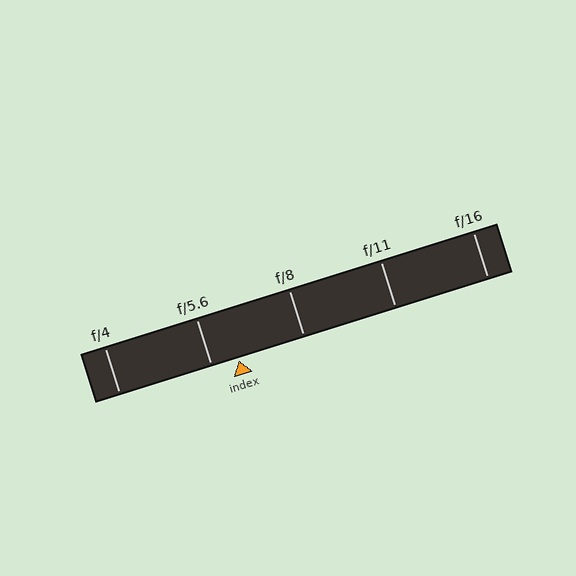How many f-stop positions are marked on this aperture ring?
There are 5 f-stop positions marked.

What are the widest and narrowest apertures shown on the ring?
The widest aperture shown is f/4 and the narrowest is f/16.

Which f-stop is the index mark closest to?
The index mark is closest to f/5.6.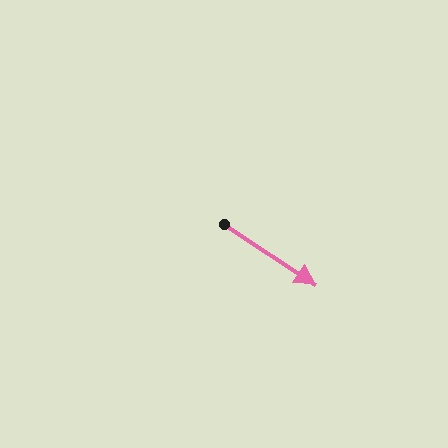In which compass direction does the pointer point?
Southeast.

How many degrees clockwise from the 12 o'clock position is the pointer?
Approximately 123 degrees.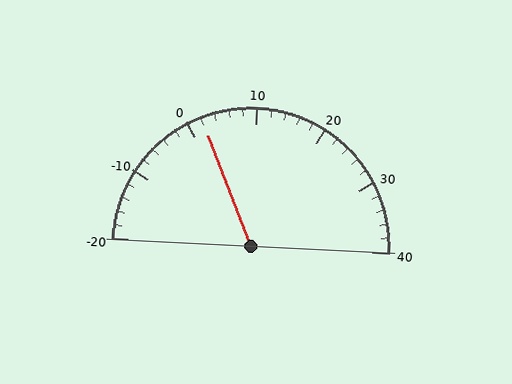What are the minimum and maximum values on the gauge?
The gauge ranges from -20 to 40.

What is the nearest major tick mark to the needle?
The nearest major tick mark is 0.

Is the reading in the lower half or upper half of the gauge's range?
The reading is in the lower half of the range (-20 to 40).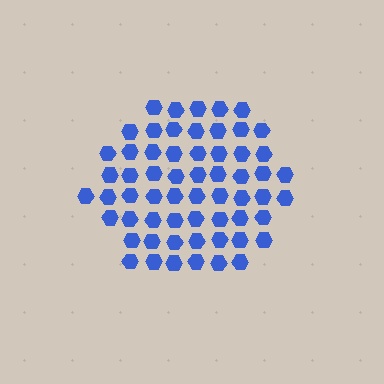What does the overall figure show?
The overall figure shows a hexagon.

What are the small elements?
The small elements are hexagons.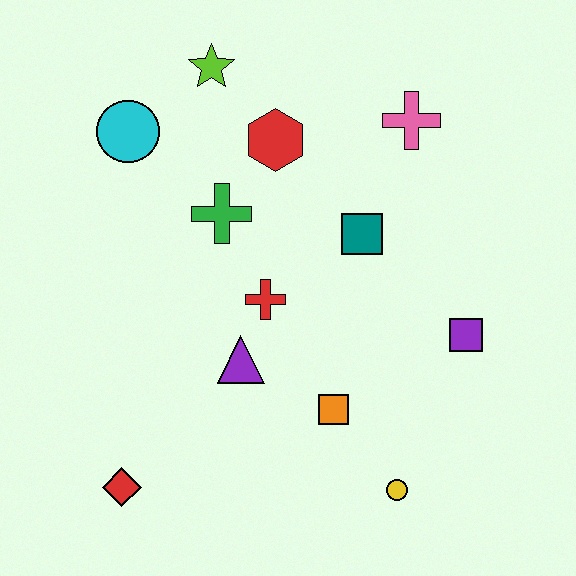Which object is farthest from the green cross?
The yellow circle is farthest from the green cross.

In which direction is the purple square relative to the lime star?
The purple square is below the lime star.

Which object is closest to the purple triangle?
The red cross is closest to the purple triangle.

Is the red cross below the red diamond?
No